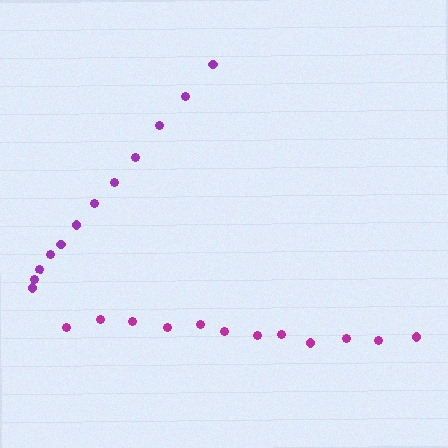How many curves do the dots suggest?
There are 2 distinct paths.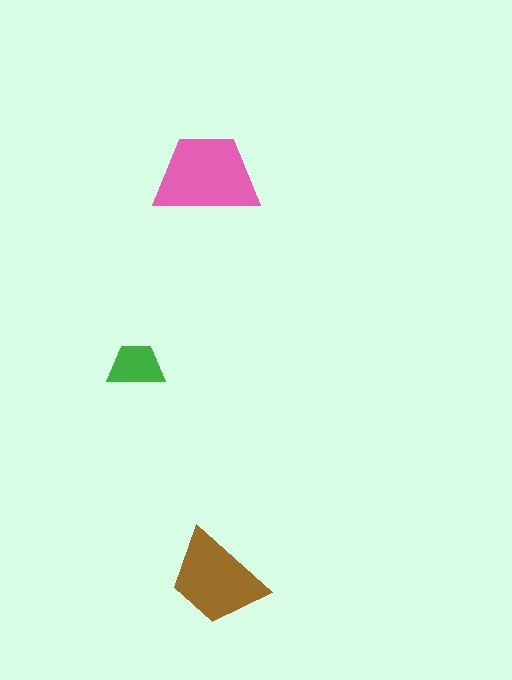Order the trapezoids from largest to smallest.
the pink one, the brown one, the green one.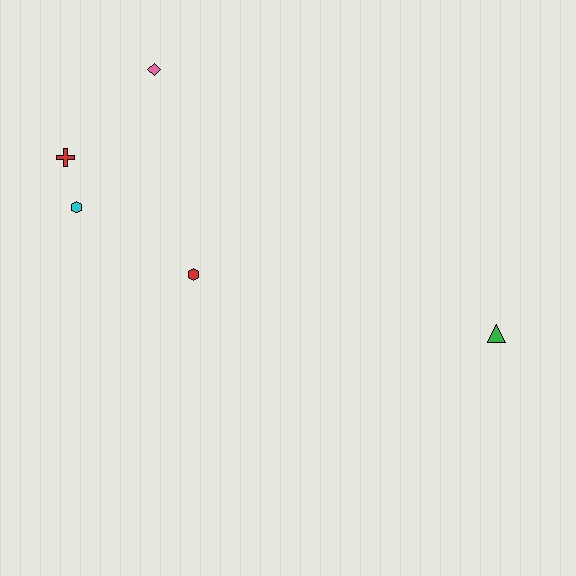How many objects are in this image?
There are 5 objects.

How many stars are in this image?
There are no stars.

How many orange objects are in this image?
There are no orange objects.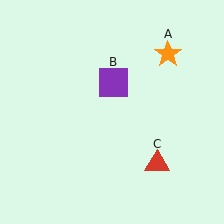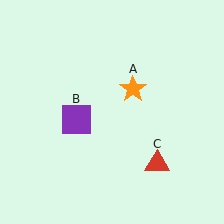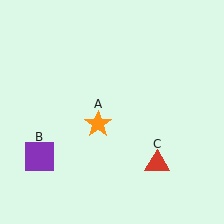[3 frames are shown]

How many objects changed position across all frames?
2 objects changed position: orange star (object A), purple square (object B).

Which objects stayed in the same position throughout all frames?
Red triangle (object C) remained stationary.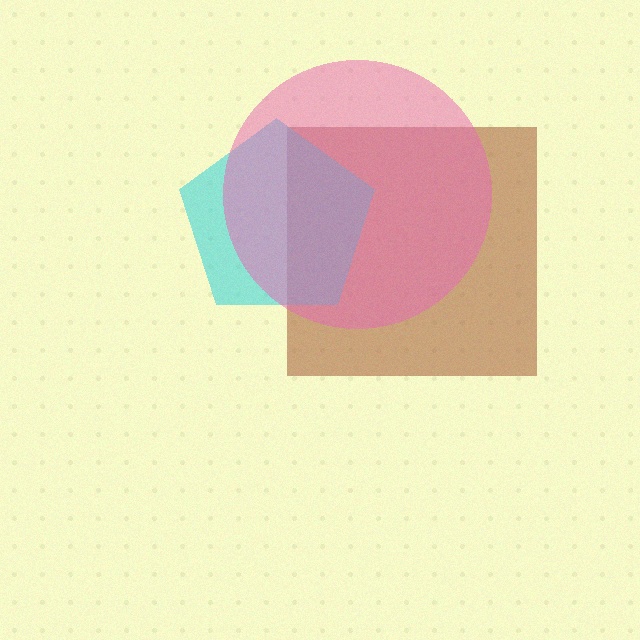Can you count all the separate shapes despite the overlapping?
Yes, there are 3 separate shapes.